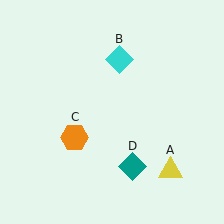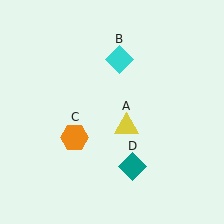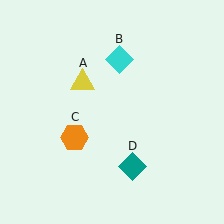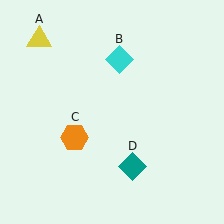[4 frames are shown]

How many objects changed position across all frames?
1 object changed position: yellow triangle (object A).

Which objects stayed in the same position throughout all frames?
Cyan diamond (object B) and orange hexagon (object C) and teal diamond (object D) remained stationary.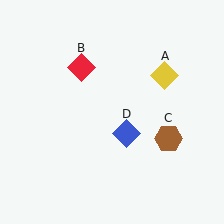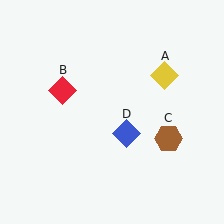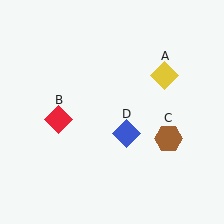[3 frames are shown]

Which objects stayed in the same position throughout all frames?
Yellow diamond (object A) and brown hexagon (object C) and blue diamond (object D) remained stationary.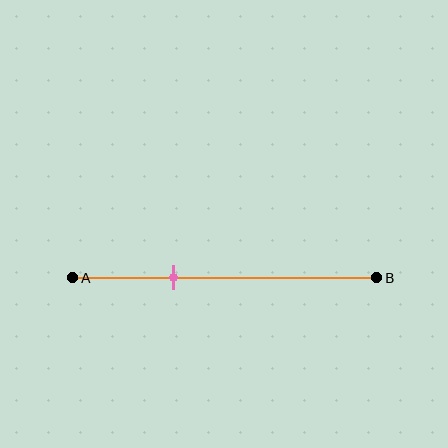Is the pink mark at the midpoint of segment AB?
No, the mark is at about 35% from A, not at the 50% midpoint.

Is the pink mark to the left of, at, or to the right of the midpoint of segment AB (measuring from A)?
The pink mark is to the left of the midpoint of segment AB.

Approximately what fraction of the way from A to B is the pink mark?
The pink mark is approximately 35% of the way from A to B.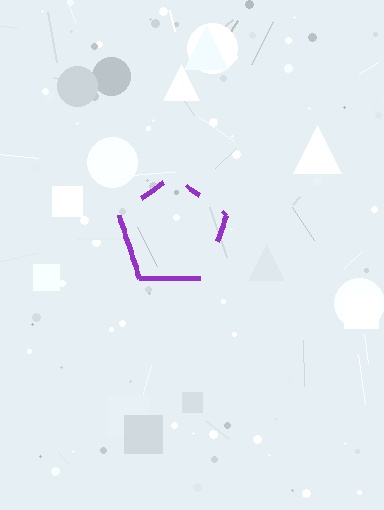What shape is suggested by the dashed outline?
The dashed outline suggests a pentagon.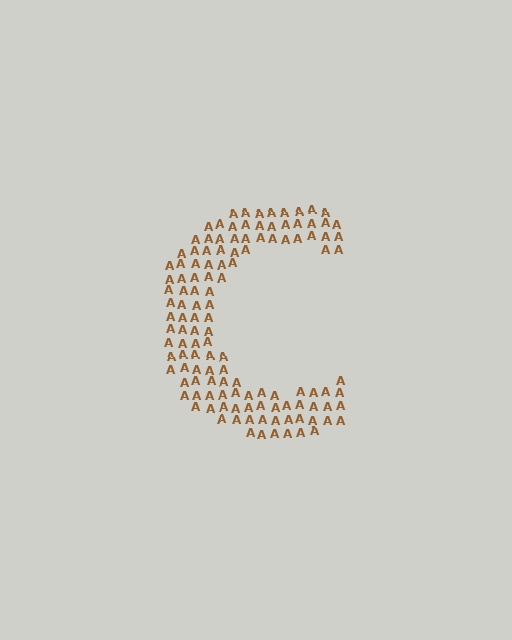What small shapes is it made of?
It is made of small letter A's.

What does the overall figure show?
The overall figure shows the letter C.